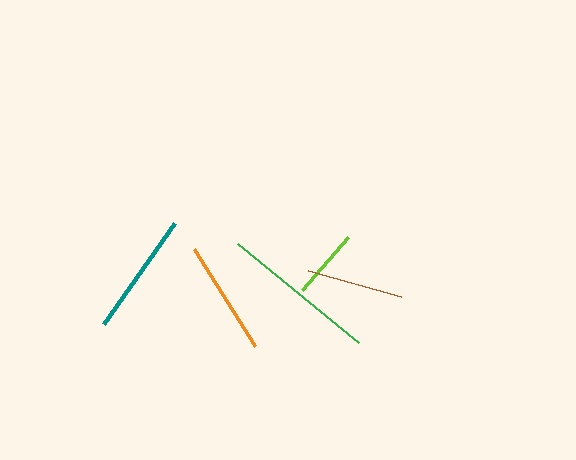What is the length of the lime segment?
The lime segment is approximately 70 pixels long.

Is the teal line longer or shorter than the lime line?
The teal line is longer than the lime line.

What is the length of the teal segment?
The teal segment is approximately 123 pixels long.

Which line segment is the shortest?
The lime line is the shortest at approximately 70 pixels.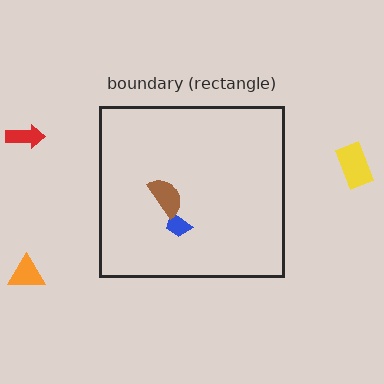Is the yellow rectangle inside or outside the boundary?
Outside.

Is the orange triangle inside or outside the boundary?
Outside.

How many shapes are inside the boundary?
2 inside, 3 outside.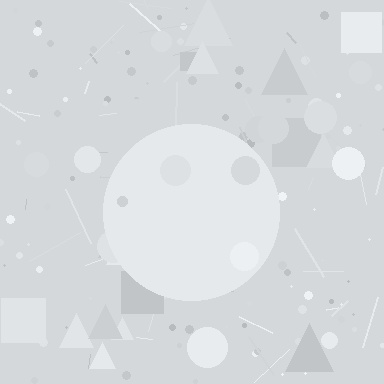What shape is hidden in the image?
A circle is hidden in the image.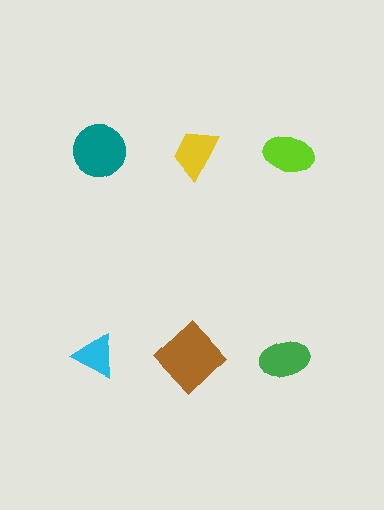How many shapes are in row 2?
3 shapes.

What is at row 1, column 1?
A teal circle.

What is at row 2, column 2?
A brown diamond.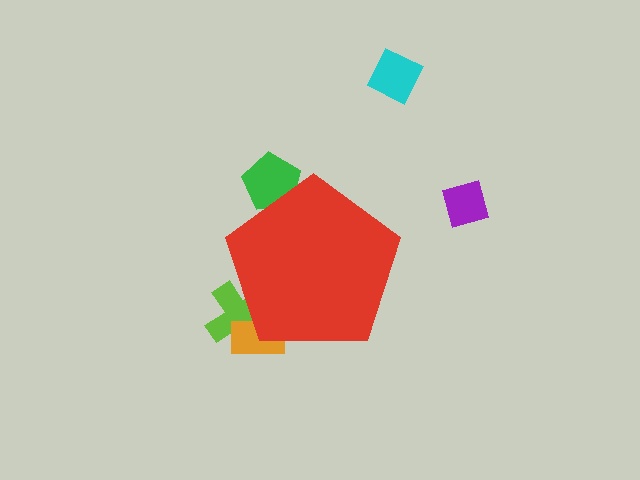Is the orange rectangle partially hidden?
Yes, the orange rectangle is partially hidden behind the red pentagon.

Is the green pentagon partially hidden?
Yes, the green pentagon is partially hidden behind the red pentagon.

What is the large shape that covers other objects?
A red pentagon.